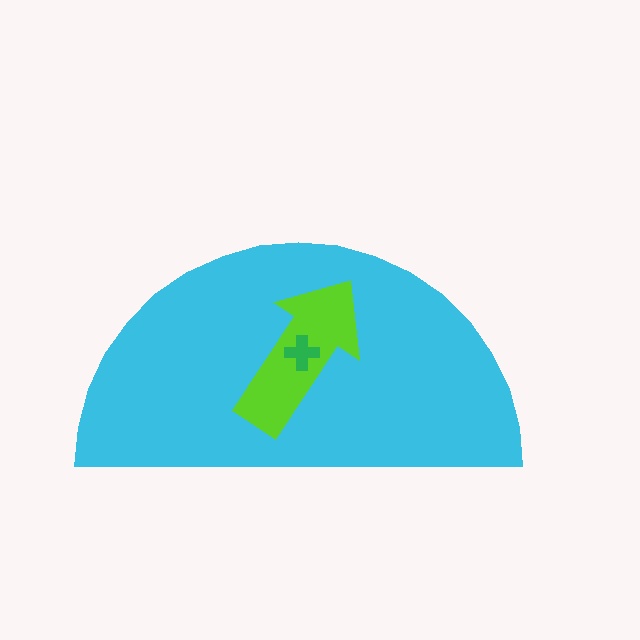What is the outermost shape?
The cyan semicircle.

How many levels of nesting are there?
3.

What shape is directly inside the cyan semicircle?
The lime arrow.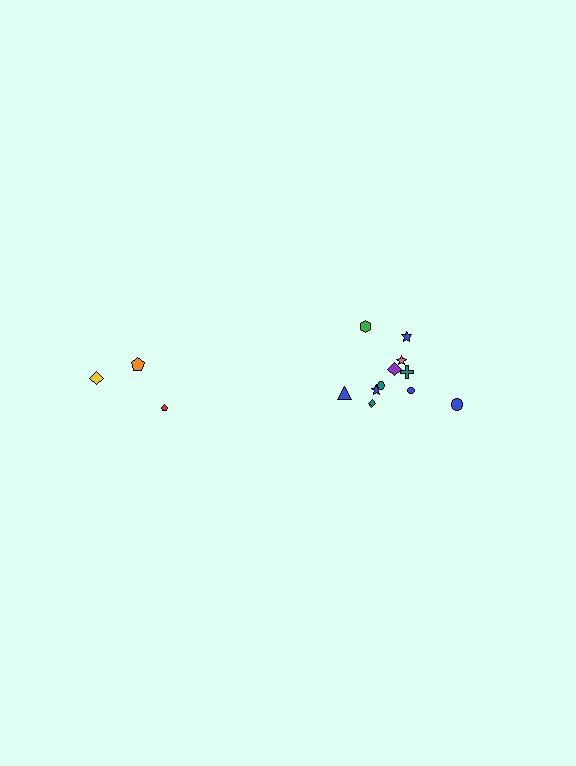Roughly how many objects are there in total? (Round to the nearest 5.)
Roughly 15 objects in total.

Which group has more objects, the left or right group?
The right group.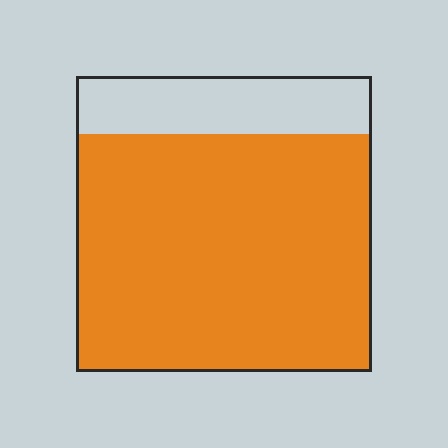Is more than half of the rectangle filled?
Yes.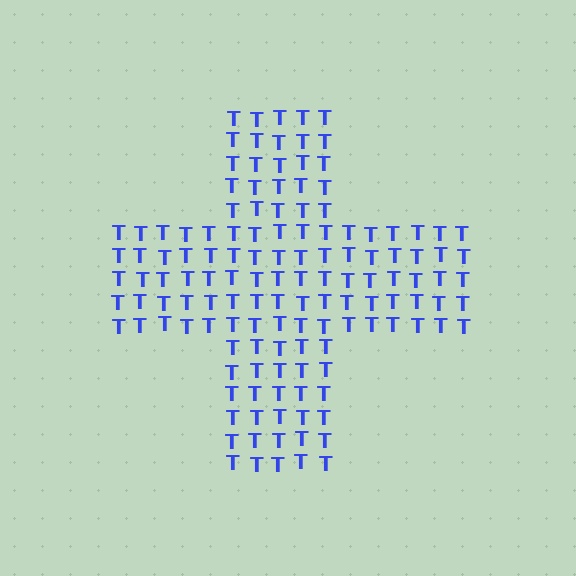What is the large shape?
The large shape is a cross.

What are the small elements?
The small elements are letter T's.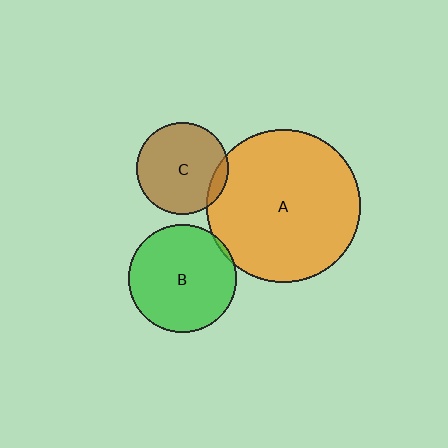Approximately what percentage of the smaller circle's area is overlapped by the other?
Approximately 5%.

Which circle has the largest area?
Circle A (orange).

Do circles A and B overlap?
Yes.